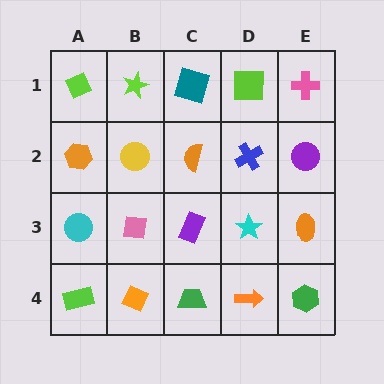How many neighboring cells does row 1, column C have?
3.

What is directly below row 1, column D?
A blue cross.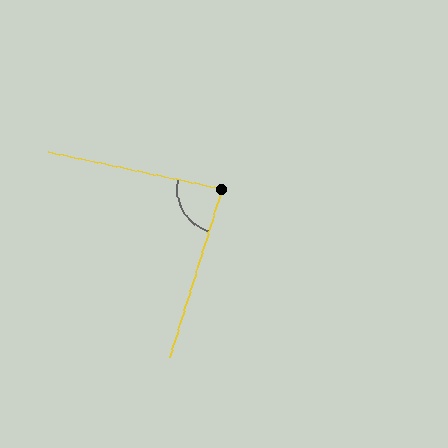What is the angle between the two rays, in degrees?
Approximately 85 degrees.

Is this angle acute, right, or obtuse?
It is acute.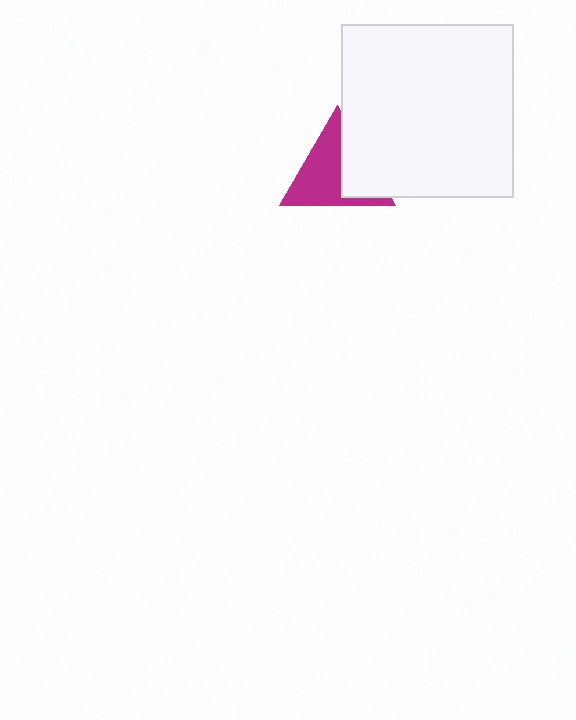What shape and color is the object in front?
The object in front is a white square.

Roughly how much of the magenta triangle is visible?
About half of it is visible (roughly 64%).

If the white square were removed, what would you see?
You would see the complete magenta triangle.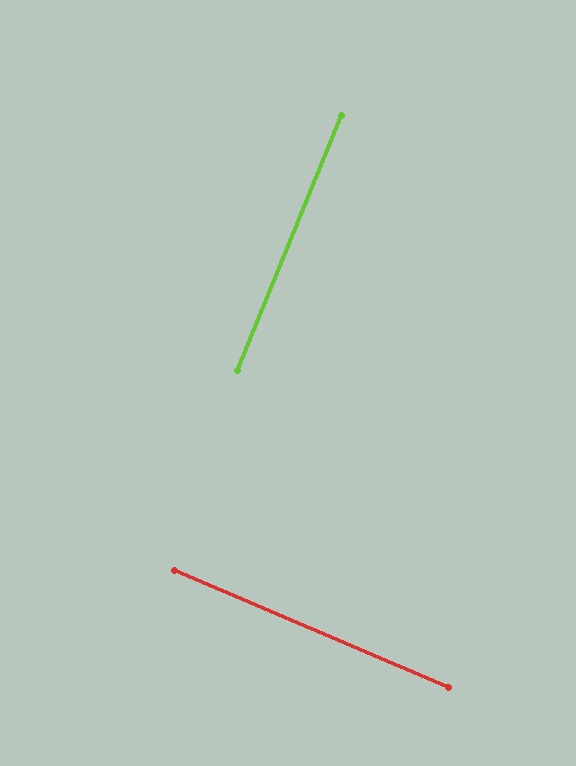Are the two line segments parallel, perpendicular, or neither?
Perpendicular — they meet at approximately 89°.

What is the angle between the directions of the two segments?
Approximately 89 degrees.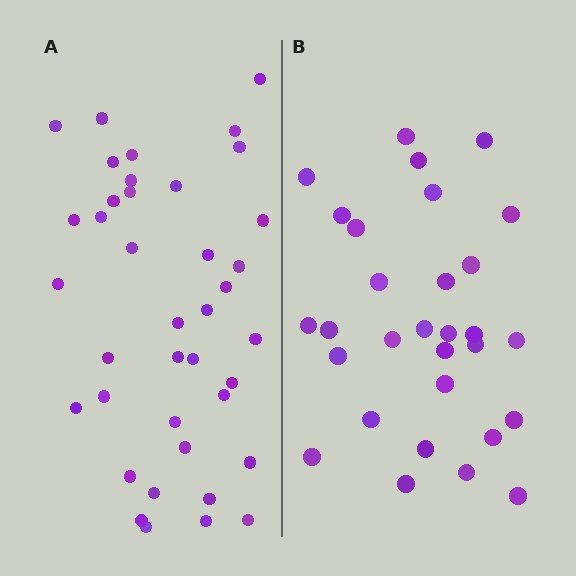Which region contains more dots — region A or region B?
Region A (the left region) has more dots.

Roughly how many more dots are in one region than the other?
Region A has roughly 8 or so more dots than region B.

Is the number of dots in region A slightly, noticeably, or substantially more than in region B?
Region A has noticeably more, but not dramatically so. The ratio is roughly 1.3 to 1.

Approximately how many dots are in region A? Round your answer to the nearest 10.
About 40 dots. (The exact count is 39, which rounds to 40.)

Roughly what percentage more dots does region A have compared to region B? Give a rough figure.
About 30% more.